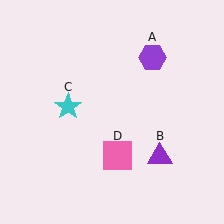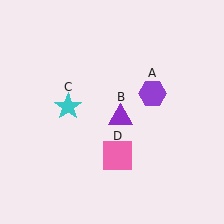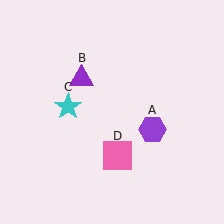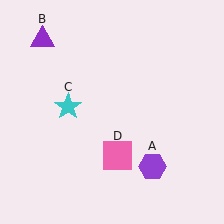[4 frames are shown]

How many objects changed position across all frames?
2 objects changed position: purple hexagon (object A), purple triangle (object B).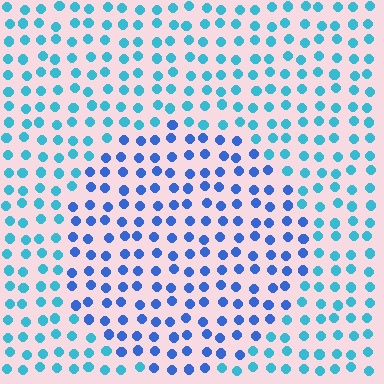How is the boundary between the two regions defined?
The boundary is defined purely by a slight shift in hue (about 33 degrees). Spacing, size, and orientation are identical on both sides.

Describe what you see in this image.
The image is filled with small cyan elements in a uniform arrangement. A circle-shaped region is visible where the elements are tinted to a slightly different hue, forming a subtle color boundary.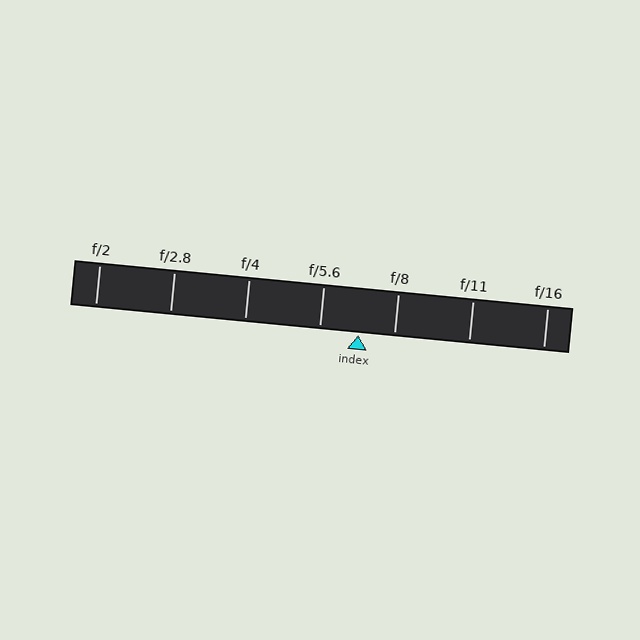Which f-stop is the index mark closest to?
The index mark is closest to f/8.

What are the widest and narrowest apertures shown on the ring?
The widest aperture shown is f/2 and the narrowest is f/16.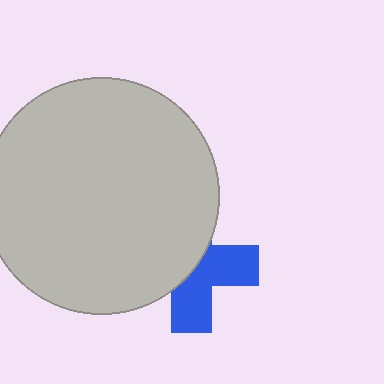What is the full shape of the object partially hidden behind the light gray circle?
The partially hidden object is a blue cross.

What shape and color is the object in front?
The object in front is a light gray circle.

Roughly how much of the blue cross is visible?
About half of it is visible (roughly 48%).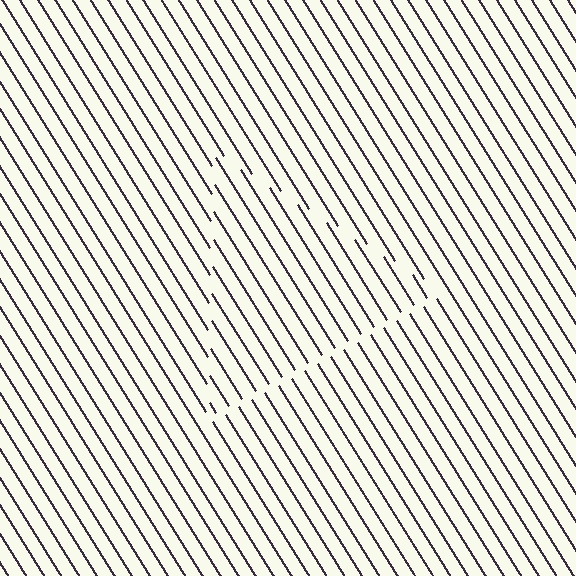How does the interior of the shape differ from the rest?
The interior of the shape contains the same grating, shifted by half a period — the contour is defined by the phase discontinuity where line-ends from the inner and outer gratings abut.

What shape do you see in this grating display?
An illusory triangle. The interior of the shape contains the same grating, shifted by half a period — the contour is defined by the phase discontinuity where line-ends from the inner and outer gratings abut.